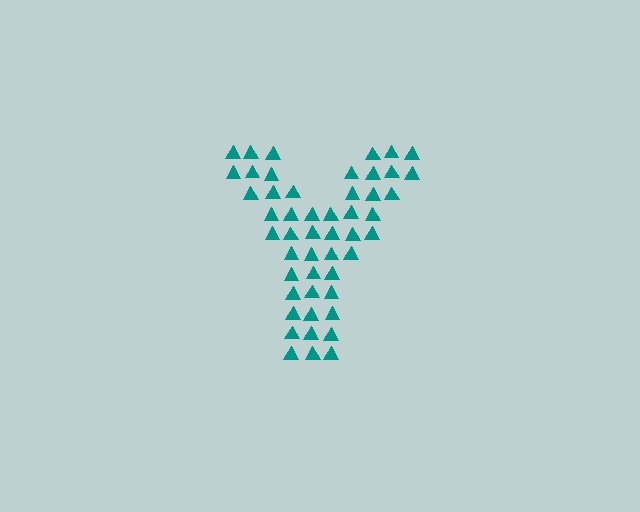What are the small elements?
The small elements are triangles.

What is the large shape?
The large shape is the letter Y.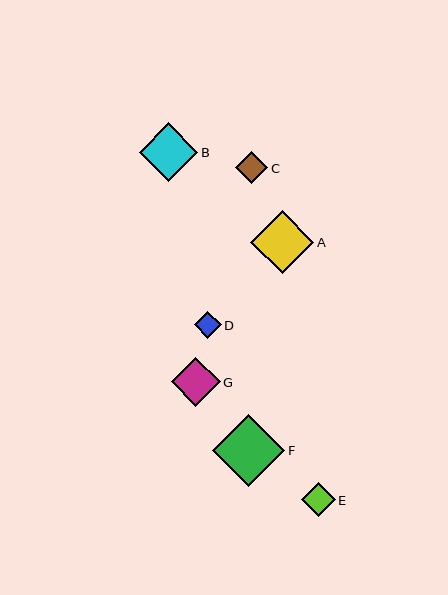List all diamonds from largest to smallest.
From largest to smallest: F, A, B, G, E, C, D.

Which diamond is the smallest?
Diamond D is the smallest with a size of approximately 27 pixels.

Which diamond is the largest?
Diamond F is the largest with a size of approximately 72 pixels.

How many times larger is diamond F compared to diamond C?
Diamond F is approximately 2.2 times the size of diamond C.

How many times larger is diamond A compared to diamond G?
Diamond A is approximately 1.3 times the size of diamond G.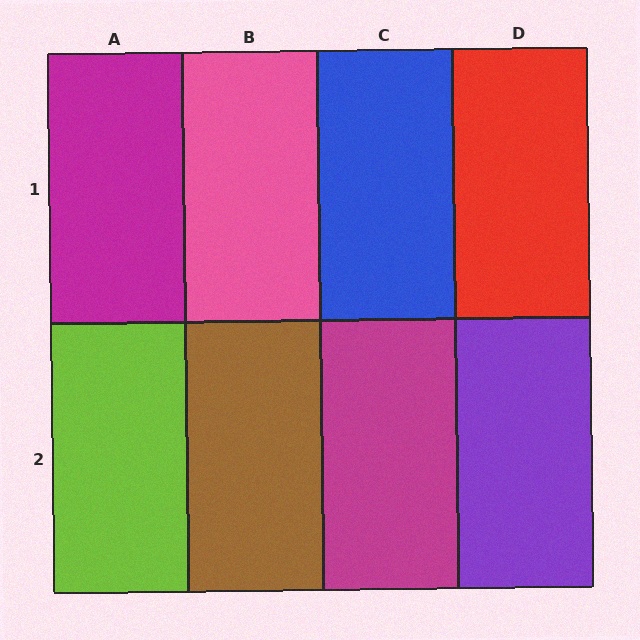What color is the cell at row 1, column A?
Magenta.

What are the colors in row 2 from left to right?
Lime, brown, magenta, purple.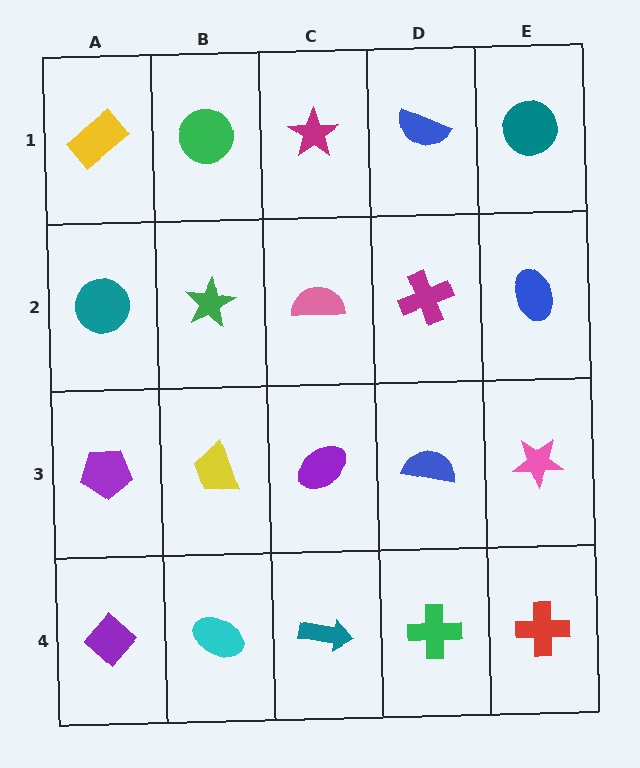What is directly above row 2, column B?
A green circle.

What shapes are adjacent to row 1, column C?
A pink semicircle (row 2, column C), a green circle (row 1, column B), a blue semicircle (row 1, column D).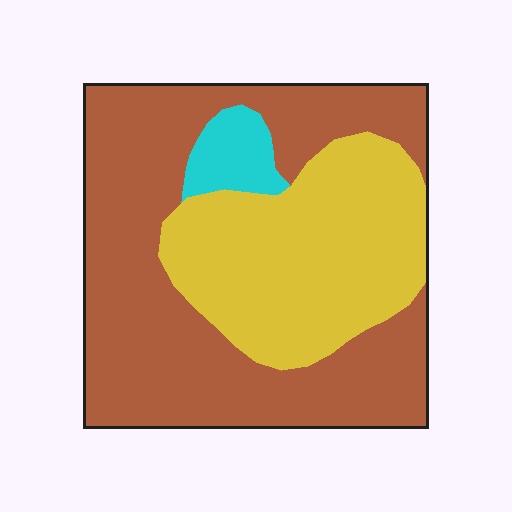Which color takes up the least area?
Cyan, at roughly 5%.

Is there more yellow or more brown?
Brown.